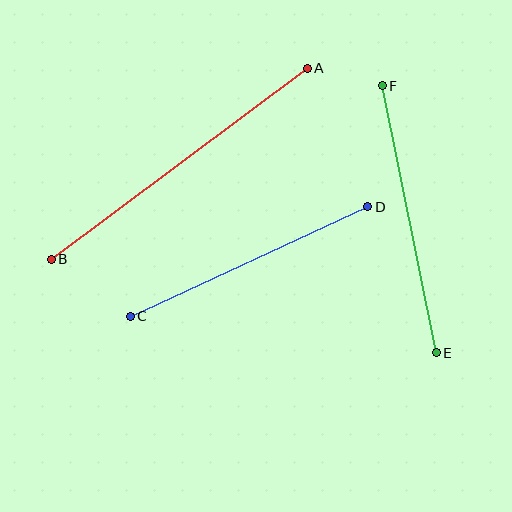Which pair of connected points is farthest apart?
Points A and B are farthest apart.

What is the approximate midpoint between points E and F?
The midpoint is at approximately (409, 219) pixels.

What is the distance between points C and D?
The distance is approximately 262 pixels.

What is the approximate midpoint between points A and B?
The midpoint is at approximately (179, 164) pixels.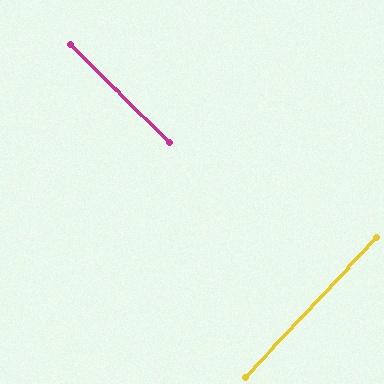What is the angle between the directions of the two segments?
Approximately 88 degrees.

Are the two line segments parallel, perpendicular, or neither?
Perpendicular — they meet at approximately 88°.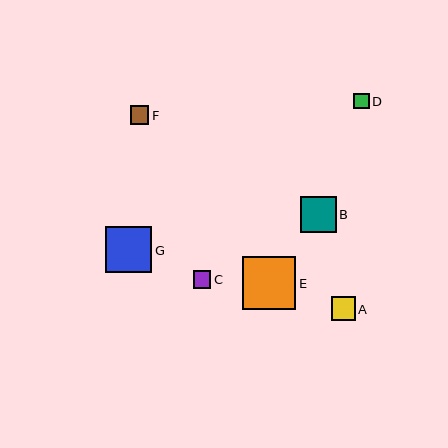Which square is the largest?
Square E is the largest with a size of approximately 53 pixels.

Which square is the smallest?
Square D is the smallest with a size of approximately 15 pixels.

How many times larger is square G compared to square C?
Square G is approximately 2.7 times the size of square C.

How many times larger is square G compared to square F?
Square G is approximately 2.5 times the size of square F.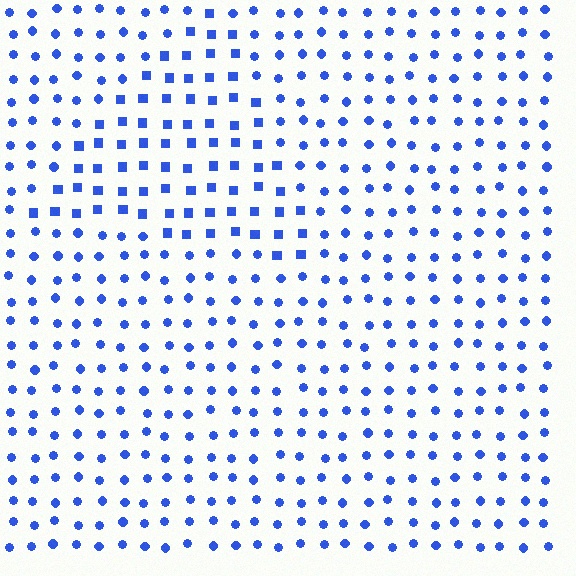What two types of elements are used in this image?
The image uses squares inside the triangle region and circles outside it.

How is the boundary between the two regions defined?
The boundary is defined by a change in element shape: squares inside vs. circles outside. All elements share the same color and spacing.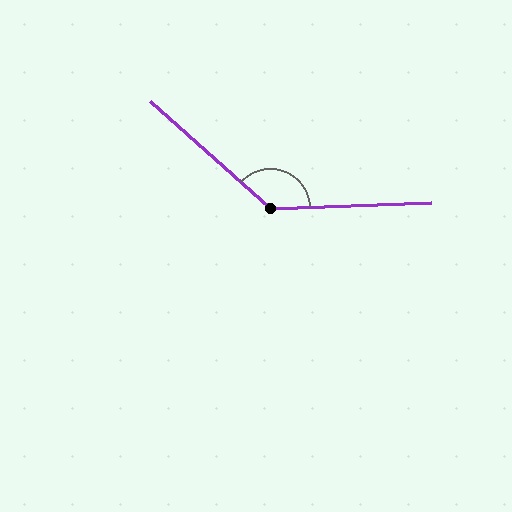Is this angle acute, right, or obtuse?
It is obtuse.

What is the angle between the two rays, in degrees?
Approximately 136 degrees.